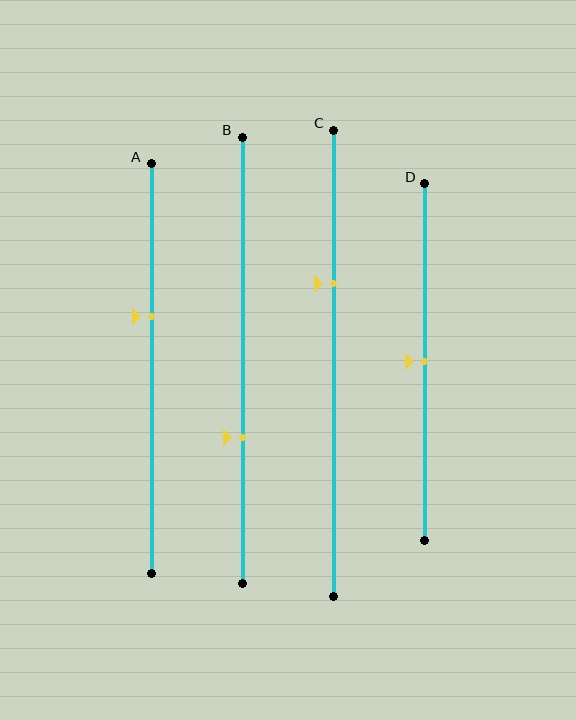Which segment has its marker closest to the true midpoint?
Segment D has its marker closest to the true midpoint.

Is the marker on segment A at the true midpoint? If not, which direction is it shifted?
No, the marker on segment A is shifted upward by about 13% of the segment length.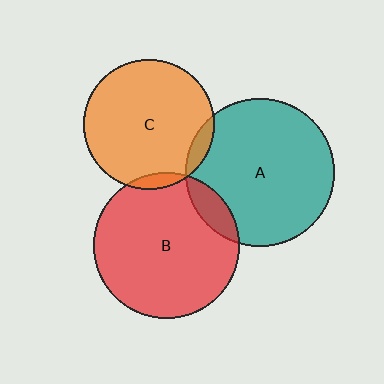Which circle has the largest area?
Circle A (teal).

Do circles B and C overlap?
Yes.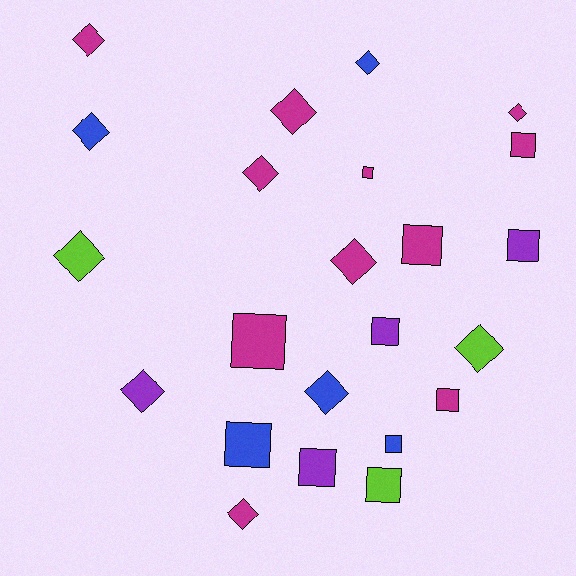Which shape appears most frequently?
Diamond, with 12 objects.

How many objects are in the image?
There are 23 objects.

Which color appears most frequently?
Magenta, with 11 objects.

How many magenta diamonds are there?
There are 6 magenta diamonds.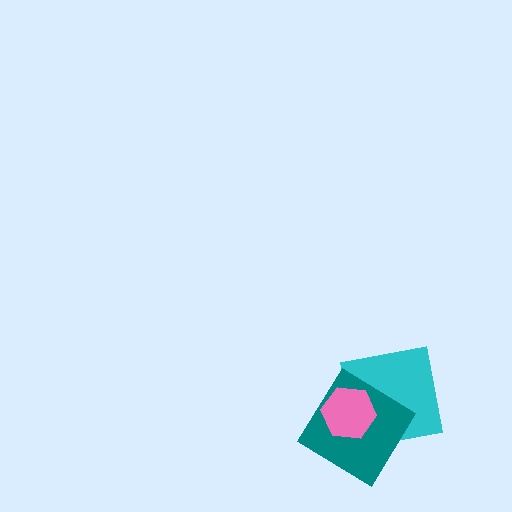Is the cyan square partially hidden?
Yes, it is partially covered by another shape.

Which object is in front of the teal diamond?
The pink hexagon is in front of the teal diamond.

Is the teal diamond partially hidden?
Yes, it is partially covered by another shape.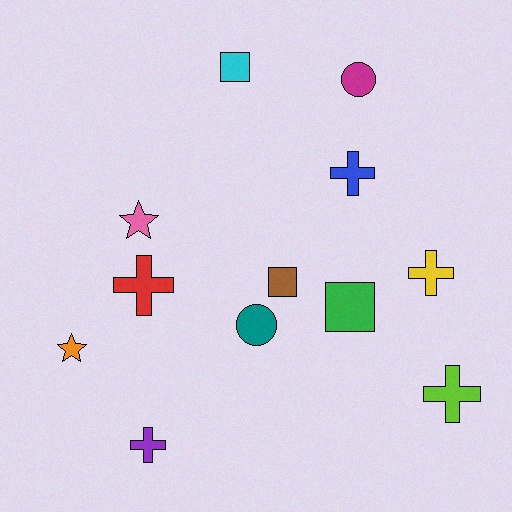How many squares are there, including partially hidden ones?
There are 3 squares.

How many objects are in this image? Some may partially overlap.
There are 12 objects.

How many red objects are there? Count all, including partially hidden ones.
There is 1 red object.